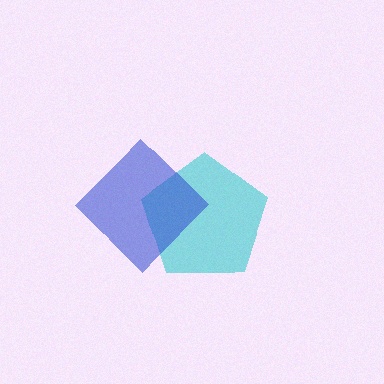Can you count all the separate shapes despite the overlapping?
Yes, there are 2 separate shapes.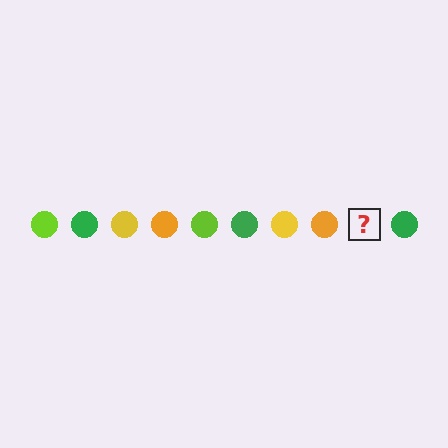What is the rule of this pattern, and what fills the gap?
The rule is that the pattern cycles through lime, green, yellow, orange circles. The gap should be filled with a lime circle.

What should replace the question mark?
The question mark should be replaced with a lime circle.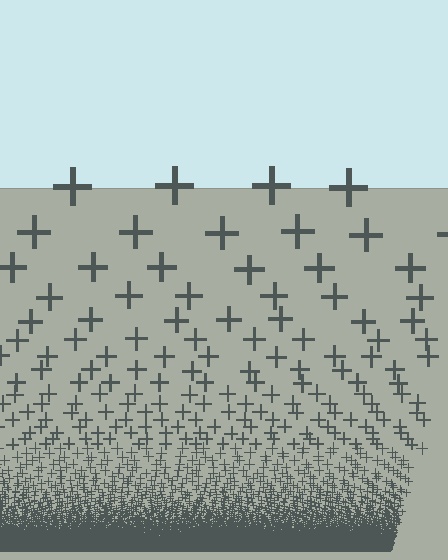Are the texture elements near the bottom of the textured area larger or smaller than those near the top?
Smaller. The gradient is inverted — elements near the bottom are smaller and denser.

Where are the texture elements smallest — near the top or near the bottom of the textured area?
Near the bottom.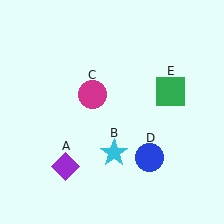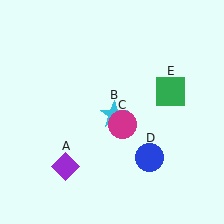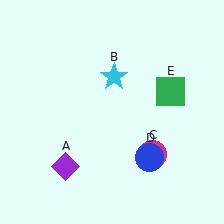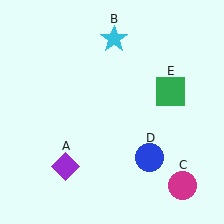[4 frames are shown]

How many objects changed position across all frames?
2 objects changed position: cyan star (object B), magenta circle (object C).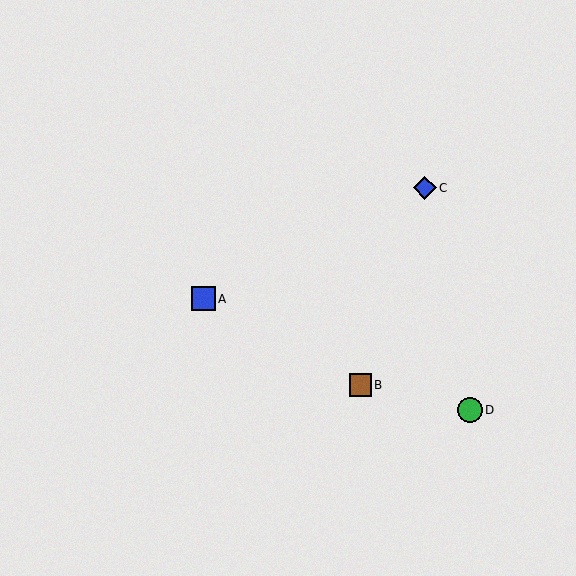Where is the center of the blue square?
The center of the blue square is at (203, 299).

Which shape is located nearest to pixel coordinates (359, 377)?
The brown square (labeled B) at (360, 385) is nearest to that location.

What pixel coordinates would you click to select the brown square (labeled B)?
Click at (360, 385) to select the brown square B.